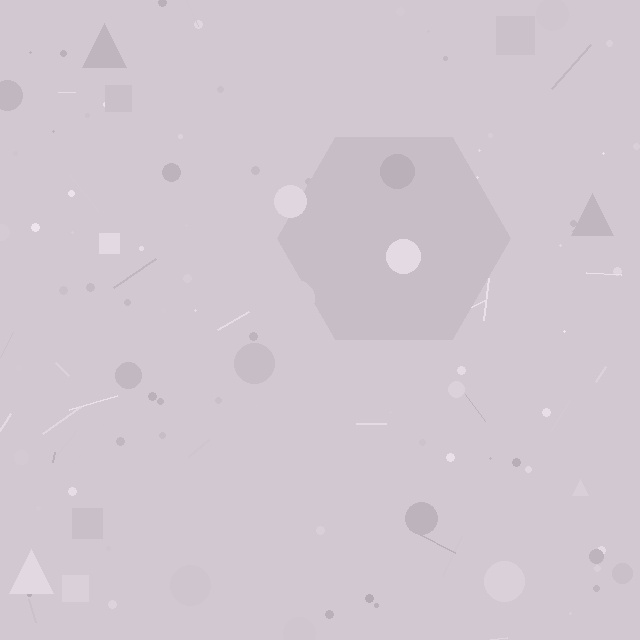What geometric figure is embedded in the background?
A hexagon is embedded in the background.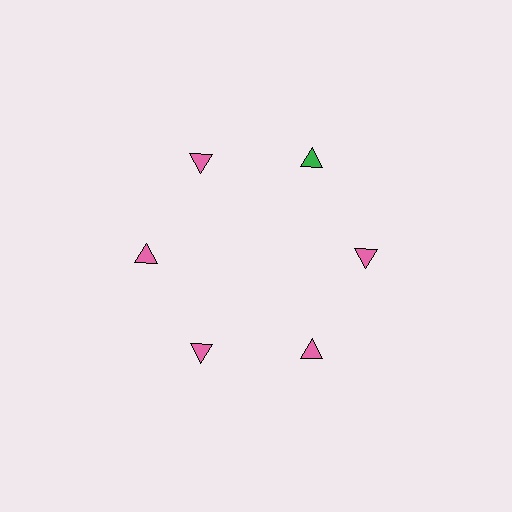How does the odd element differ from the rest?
It has a different color: green instead of pink.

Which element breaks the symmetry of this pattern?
The green triangle at roughly the 1 o'clock position breaks the symmetry. All other shapes are pink triangles.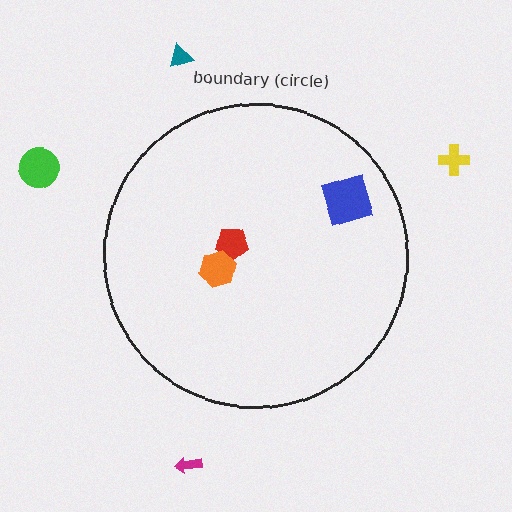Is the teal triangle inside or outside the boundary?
Outside.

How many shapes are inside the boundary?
3 inside, 4 outside.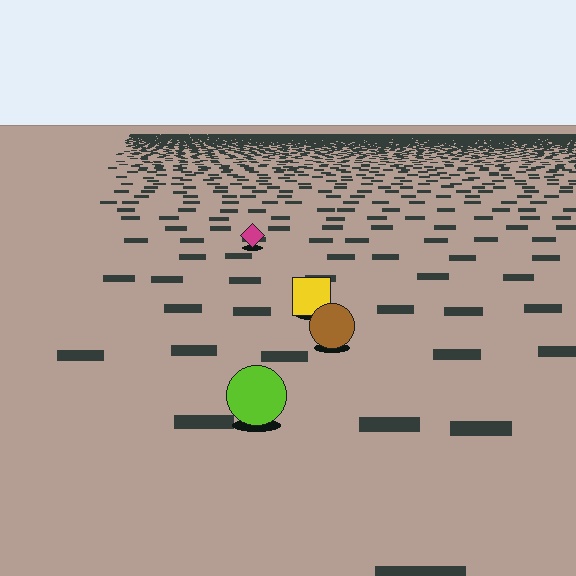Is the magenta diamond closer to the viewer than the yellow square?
No. The yellow square is closer — you can tell from the texture gradient: the ground texture is coarser near it.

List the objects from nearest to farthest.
From nearest to farthest: the lime circle, the brown circle, the yellow square, the magenta diamond.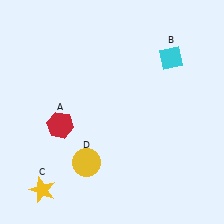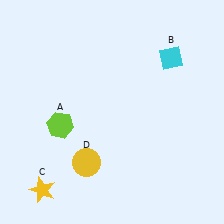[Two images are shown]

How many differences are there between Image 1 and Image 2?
There is 1 difference between the two images.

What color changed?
The hexagon (A) changed from red in Image 1 to lime in Image 2.